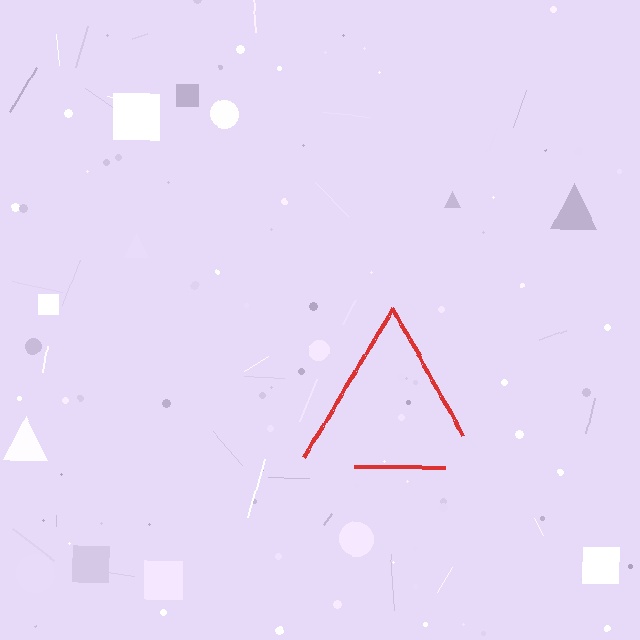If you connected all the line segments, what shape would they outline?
They would outline a triangle.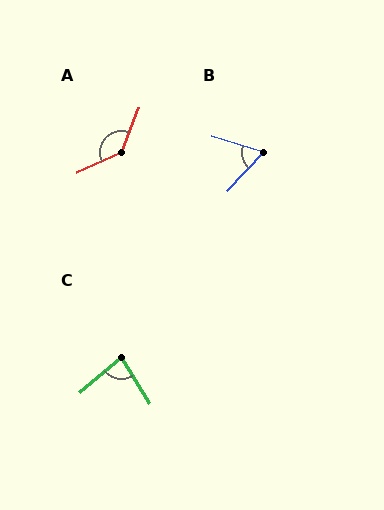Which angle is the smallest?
B, at approximately 63 degrees.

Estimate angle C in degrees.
Approximately 81 degrees.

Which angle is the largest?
A, at approximately 135 degrees.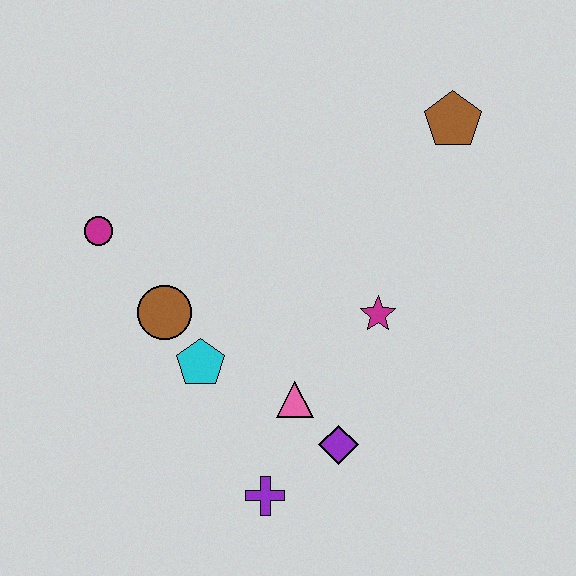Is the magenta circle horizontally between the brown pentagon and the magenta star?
No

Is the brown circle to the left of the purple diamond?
Yes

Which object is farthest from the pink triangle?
The brown pentagon is farthest from the pink triangle.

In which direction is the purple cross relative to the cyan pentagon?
The purple cross is below the cyan pentagon.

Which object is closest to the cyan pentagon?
The brown circle is closest to the cyan pentagon.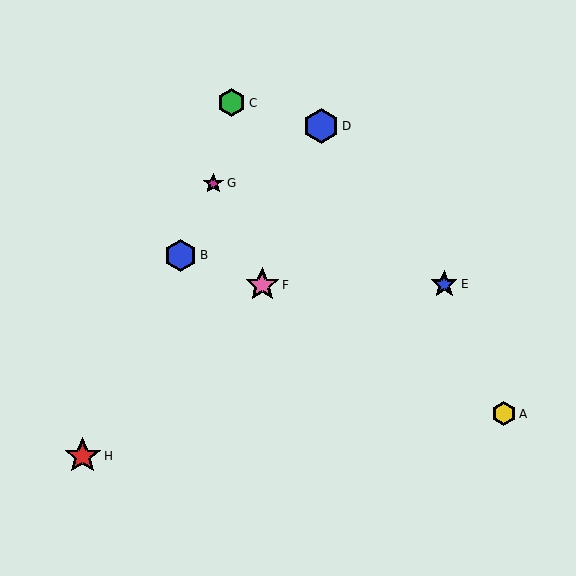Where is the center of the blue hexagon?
The center of the blue hexagon is at (321, 126).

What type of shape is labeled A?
Shape A is a yellow hexagon.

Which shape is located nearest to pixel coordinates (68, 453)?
The red star (labeled H) at (83, 456) is nearest to that location.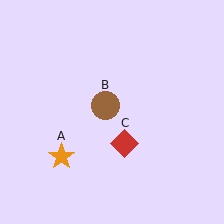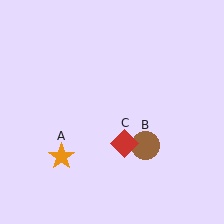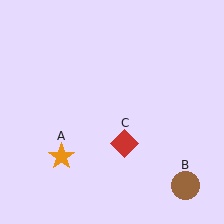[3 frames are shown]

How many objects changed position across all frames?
1 object changed position: brown circle (object B).